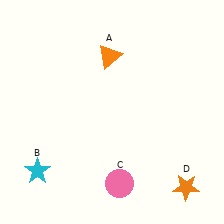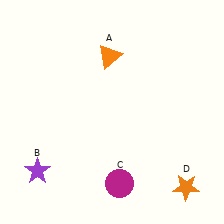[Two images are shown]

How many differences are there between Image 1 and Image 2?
There are 2 differences between the two images.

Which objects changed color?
B changed from cyan to purple. C changed from pink to magenta.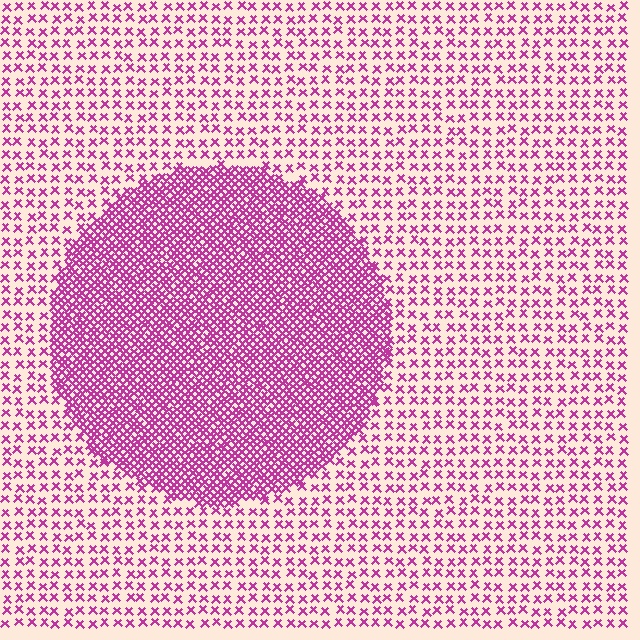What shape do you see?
I see a circle.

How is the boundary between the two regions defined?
The boundary is defined by a change in element density (approximately 2.9x ratio). All elements are the same color, size, and shape.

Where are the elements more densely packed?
The elements are more densely packed inside the circle boundary.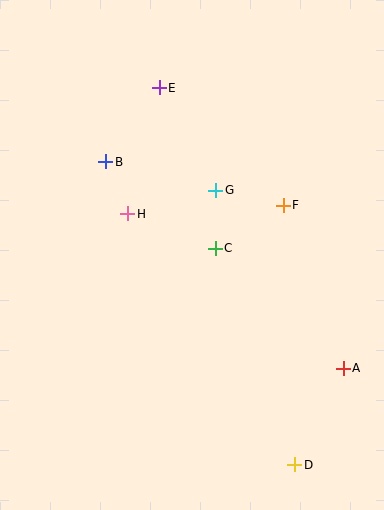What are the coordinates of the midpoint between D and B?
The midpoint between D and B is at (200, 313).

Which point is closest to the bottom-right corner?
Point D is closest to the bottom-right corner.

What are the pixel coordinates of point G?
Point G is at (215, 190).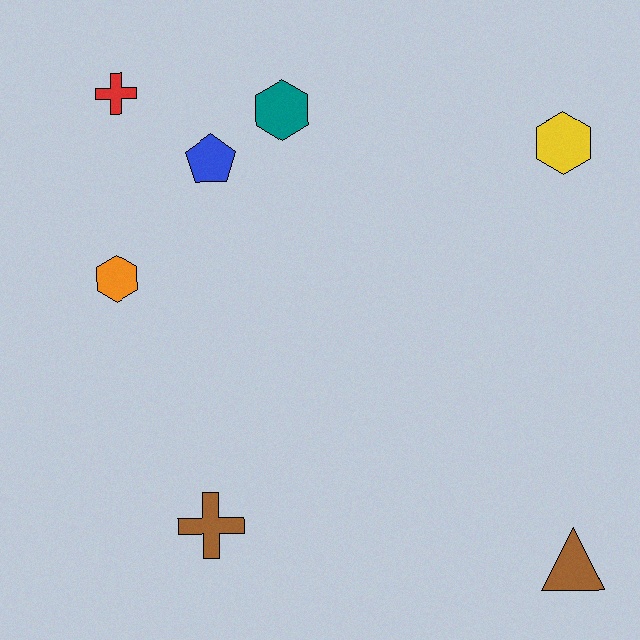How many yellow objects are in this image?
There is 1 yellow object.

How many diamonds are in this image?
There are no diamonds.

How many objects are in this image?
There are 7 objects.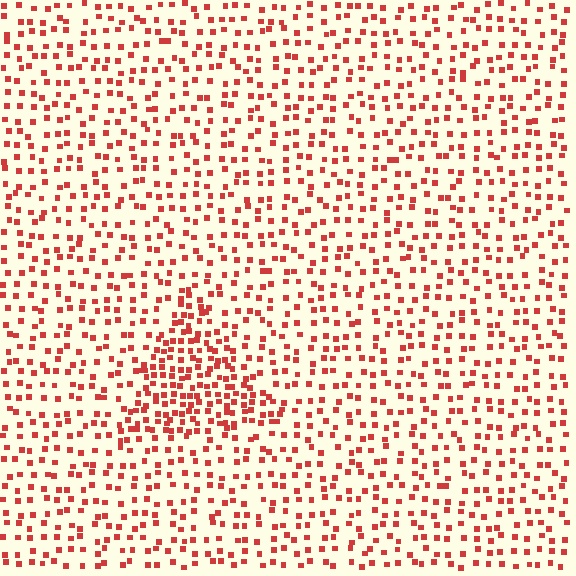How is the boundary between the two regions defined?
The boundary is defined by a change in element density (approximately 2.0x ratio). All elements are the same color, size, and shape.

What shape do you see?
I see a triangle.